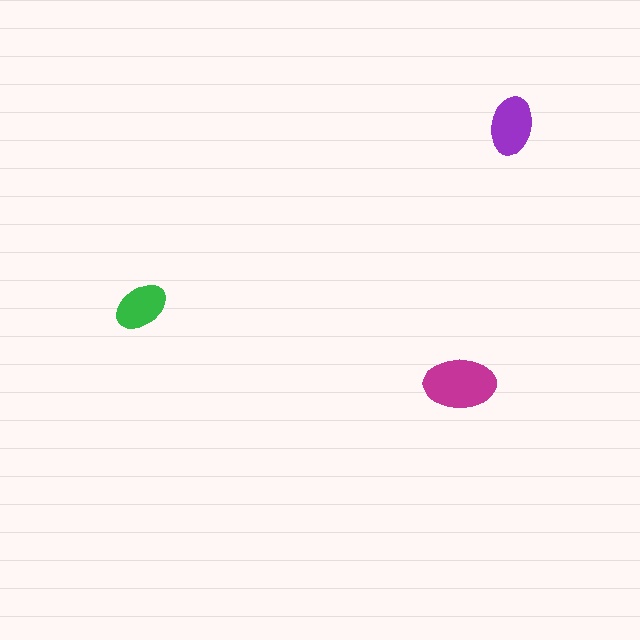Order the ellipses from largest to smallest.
the magenta one, the purple one, the green one.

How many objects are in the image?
There are 3 objects in the image.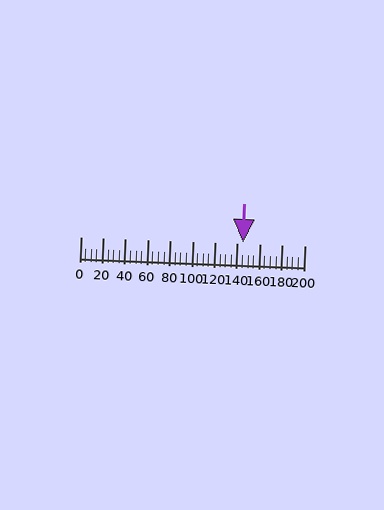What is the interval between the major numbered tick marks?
The major tick marks are spaced 20 units apart.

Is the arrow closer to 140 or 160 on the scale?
The arrow is closer to 140.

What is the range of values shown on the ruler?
The ruler shows values from 0 to 200.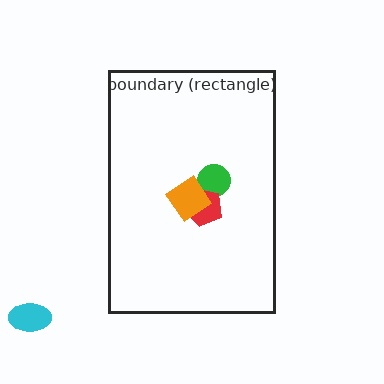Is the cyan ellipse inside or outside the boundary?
Outside.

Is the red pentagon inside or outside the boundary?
Inside.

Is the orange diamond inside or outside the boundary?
Inside.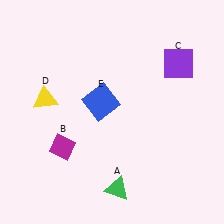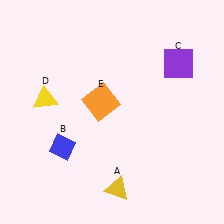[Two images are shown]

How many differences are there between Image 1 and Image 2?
There are 3 differences between the two images.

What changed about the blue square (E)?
In Image 1, E is blue. In Image 2, it changed to orange.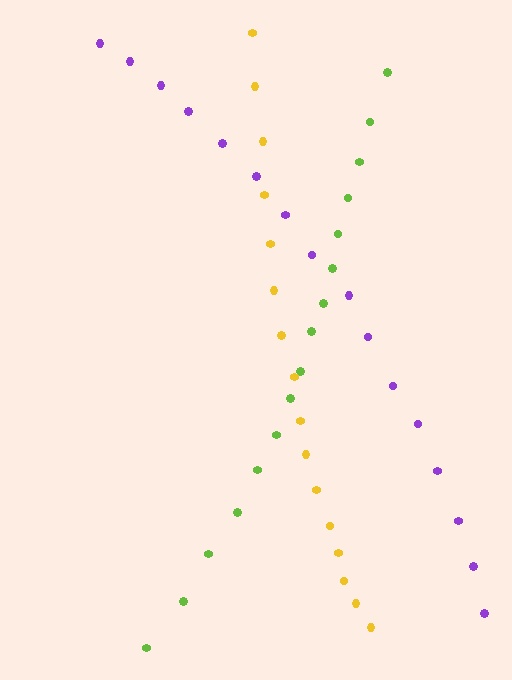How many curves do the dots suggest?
There are 3 distinct paths.